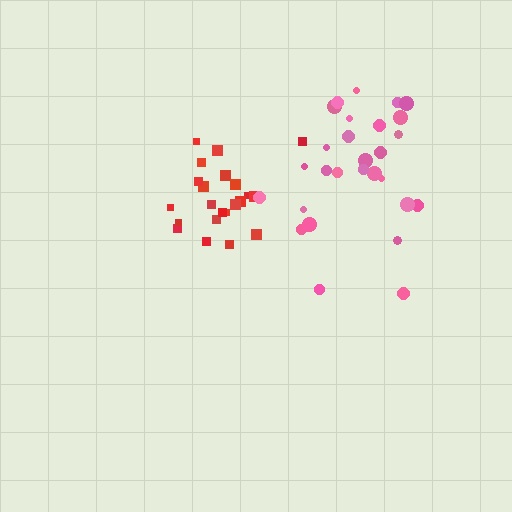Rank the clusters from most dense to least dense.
red, pink.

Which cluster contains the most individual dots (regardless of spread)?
Pink (29).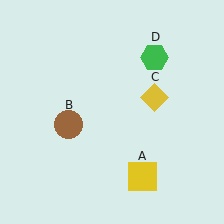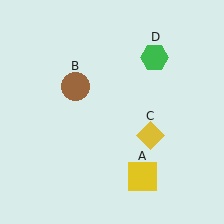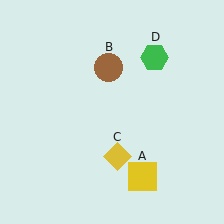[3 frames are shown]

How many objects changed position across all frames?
2 objects changed position: brown circle (object B), yellow diamond (object C).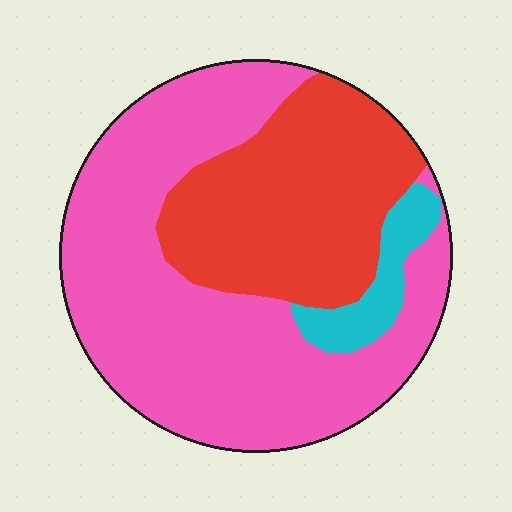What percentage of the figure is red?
Red takes up between a quarter and a half of the figure.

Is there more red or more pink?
Pink.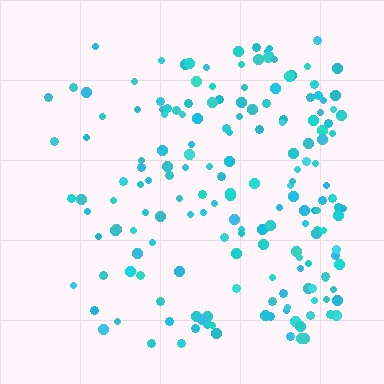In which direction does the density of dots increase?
From left to right, with the right side densest.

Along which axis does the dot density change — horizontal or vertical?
Horizontal.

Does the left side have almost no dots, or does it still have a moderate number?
Still a moderate number, just noticeably fewer than the right.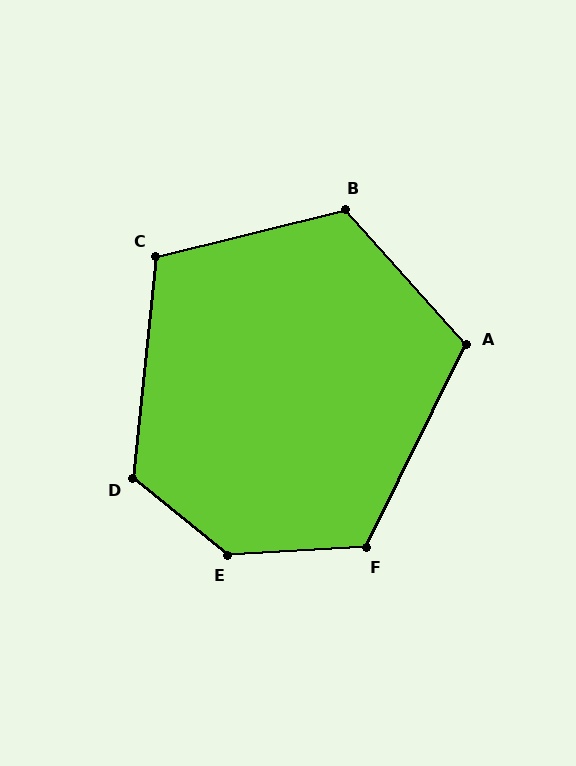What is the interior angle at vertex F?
Approximately 119 degrees (obtuse).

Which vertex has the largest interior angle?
E, at approximately 138 degrees.